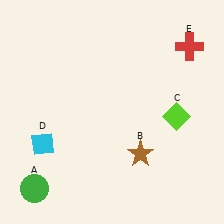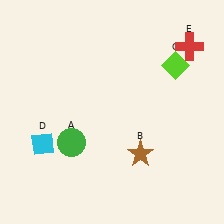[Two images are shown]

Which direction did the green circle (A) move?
The green circle (A) moved up.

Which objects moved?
The objects that moved are: the green circle (A), the lime diamond (C).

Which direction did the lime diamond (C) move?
The lime diamond (C) moved up.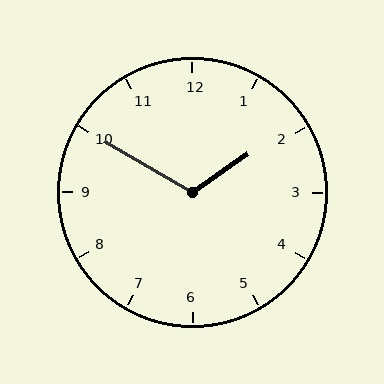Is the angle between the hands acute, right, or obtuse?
It is obtuse.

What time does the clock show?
1:50.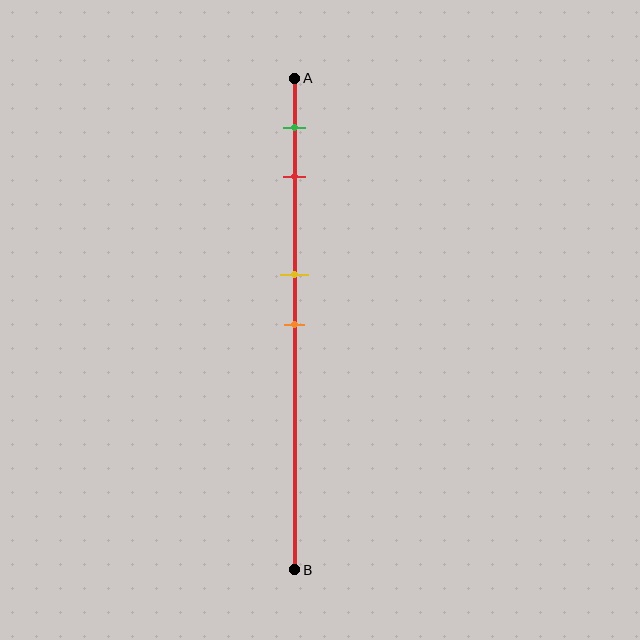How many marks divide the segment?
There are 4 marks dividing the segment.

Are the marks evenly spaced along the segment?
No, the marks are not evenly spaced.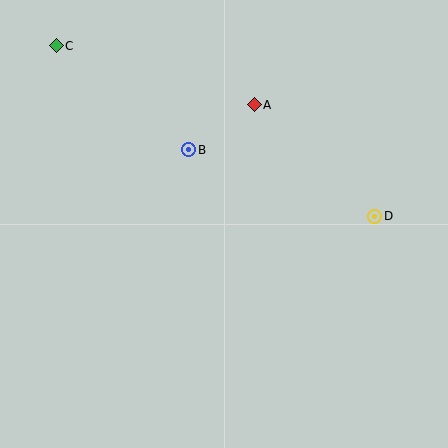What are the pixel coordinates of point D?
Point D is at (375, 216).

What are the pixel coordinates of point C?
Point C is at (56, 46).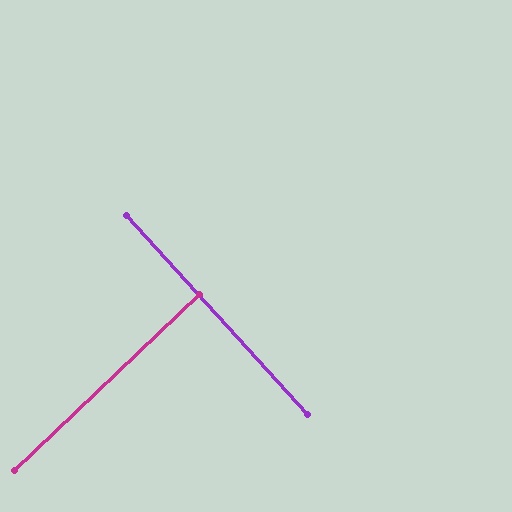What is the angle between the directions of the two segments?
Approximately 89 degrees.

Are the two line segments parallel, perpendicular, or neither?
Perpendicular — they meet at approximately 89°.